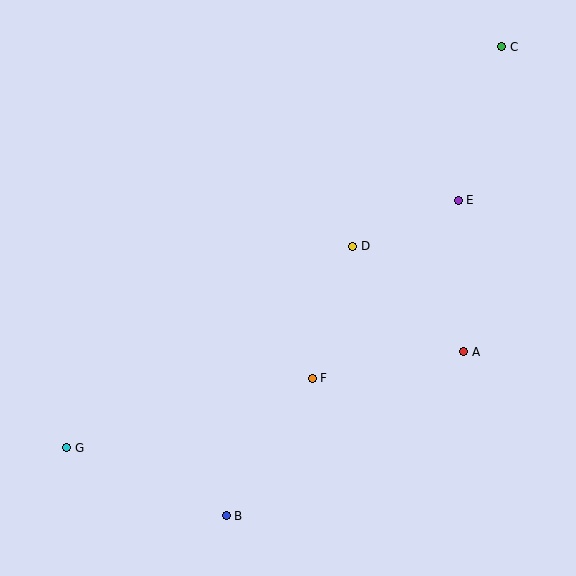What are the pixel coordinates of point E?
Point E is at (458, 200).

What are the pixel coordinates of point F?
Point F is at (312, 378).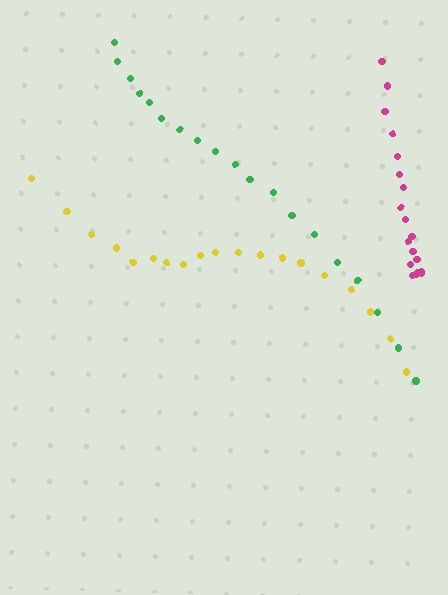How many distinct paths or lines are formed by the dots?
There are 3 distinct paths.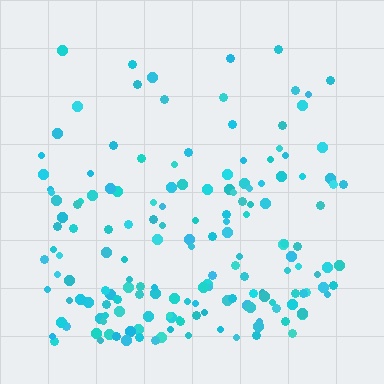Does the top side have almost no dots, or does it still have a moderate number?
Still a moderate number, just noticeably fewer than the bottom.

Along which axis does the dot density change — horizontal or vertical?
Vertical.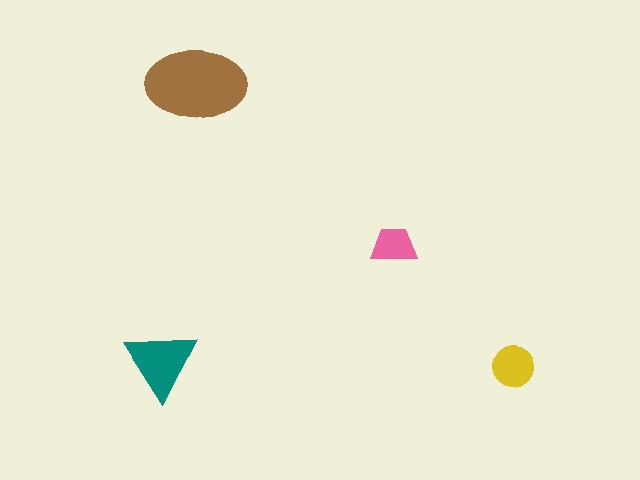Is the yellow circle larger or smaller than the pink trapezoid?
Larger.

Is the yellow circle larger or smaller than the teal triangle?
Smaller.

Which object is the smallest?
The pink trapezoid.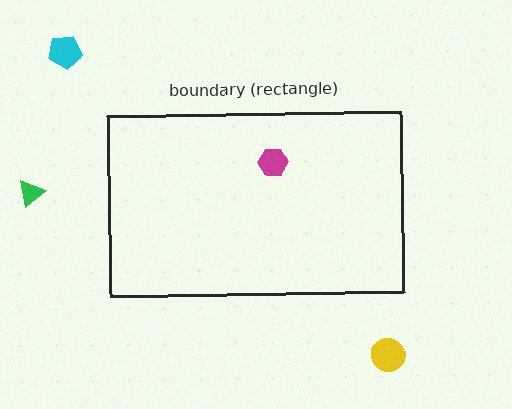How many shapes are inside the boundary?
1 inside, 3 outside.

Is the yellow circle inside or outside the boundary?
Outside.